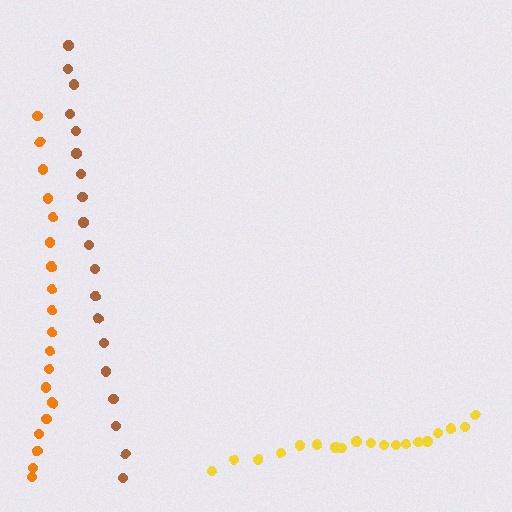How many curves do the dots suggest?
There are 3 distinct paths.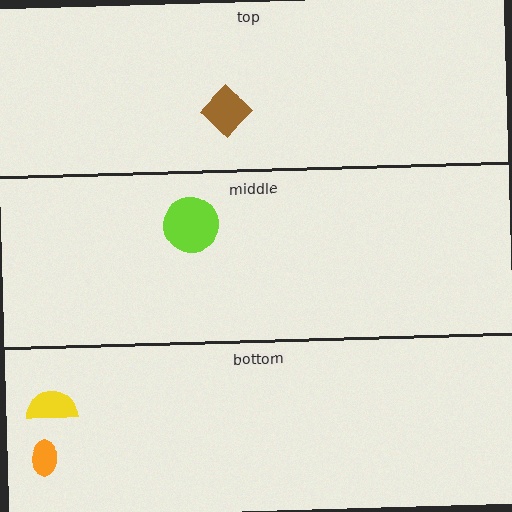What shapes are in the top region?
The brown diamond.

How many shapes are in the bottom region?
2.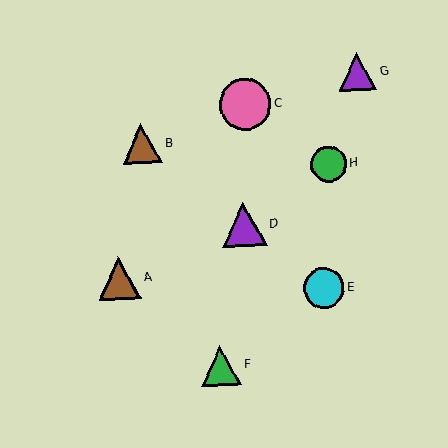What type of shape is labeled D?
Shape D is a purple triangle.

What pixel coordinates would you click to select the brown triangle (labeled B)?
Click at (142, 144) to select the brown triangle B.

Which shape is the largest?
The pink circle (labeled C) is the largest.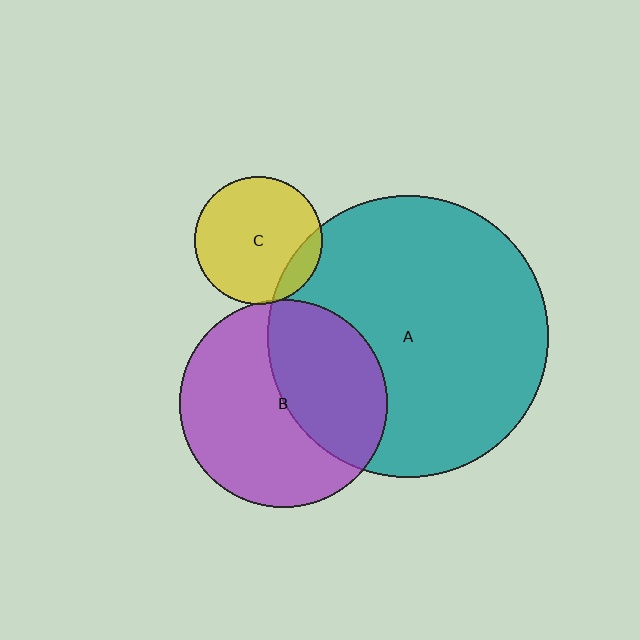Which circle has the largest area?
Circle A (teal).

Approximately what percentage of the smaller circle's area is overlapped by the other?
Approximately 15%.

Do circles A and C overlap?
Yes.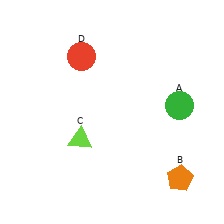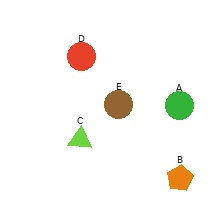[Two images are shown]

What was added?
A brown circle (E) was added in Image 2.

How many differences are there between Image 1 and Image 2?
There is 1 difference between the two images.